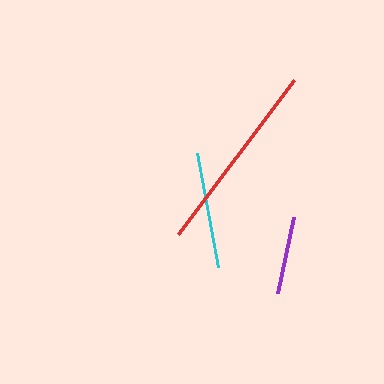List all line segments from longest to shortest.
From longest to shortest: red, cyan, purple.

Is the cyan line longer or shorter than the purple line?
The cyan line is longer than the purple line.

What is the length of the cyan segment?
The cyan segment is approximately 117 pixels long.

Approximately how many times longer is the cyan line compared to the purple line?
The cyan line is approximately 1.5 times the length of the purple line.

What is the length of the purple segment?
The purple segment is approximately 77 pixels long.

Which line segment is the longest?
The red line is the longest at approximately 193 pixels.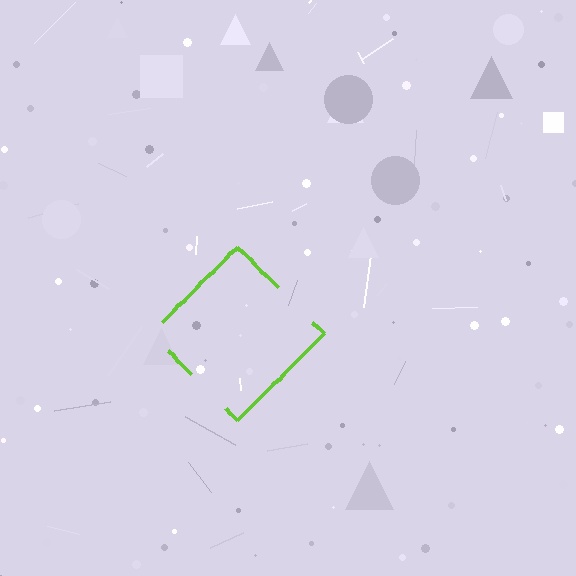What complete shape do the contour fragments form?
The contour fragments form a diamond.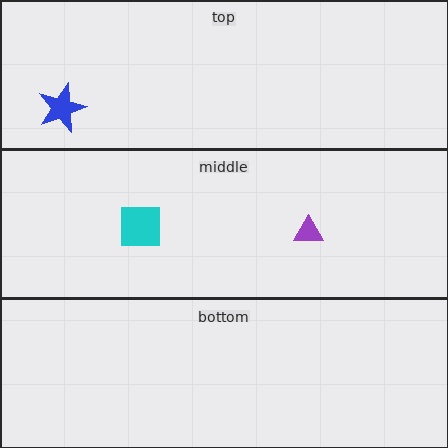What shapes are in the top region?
The blue star.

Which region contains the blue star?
The top region.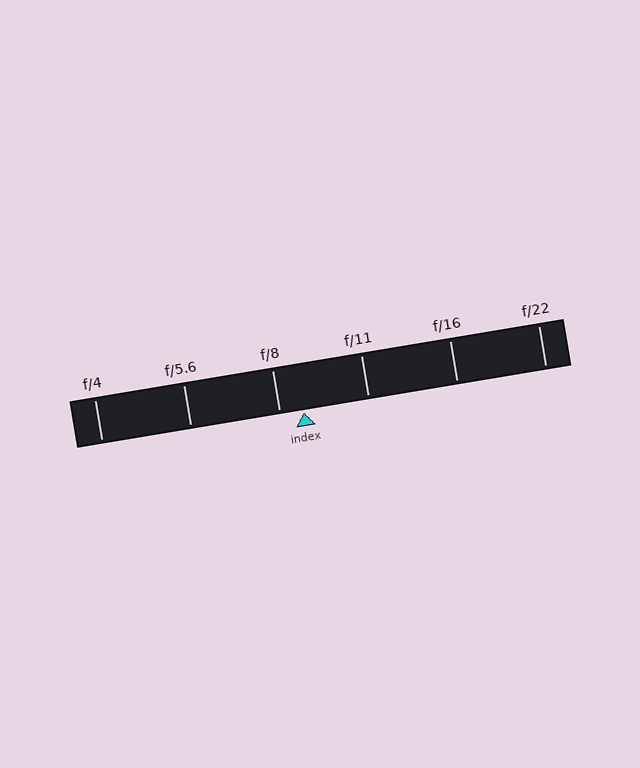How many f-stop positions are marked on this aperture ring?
There are 6 f-stop positions marked.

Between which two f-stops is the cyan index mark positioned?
The index mark is between f/8 and f/11.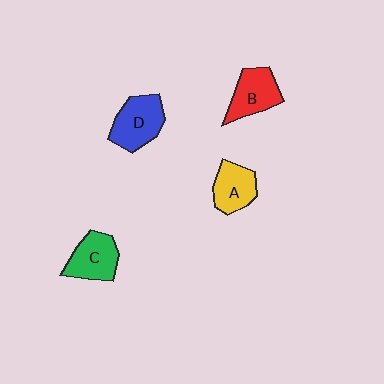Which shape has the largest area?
Shape D (blue).